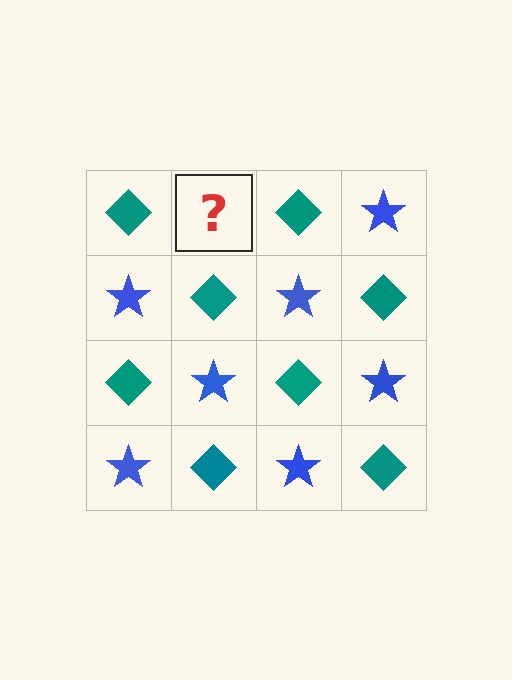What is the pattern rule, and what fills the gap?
The rule is that it alternates teal diamond and blue star in a checkerboard pattern. The gap should be filled with a blue star.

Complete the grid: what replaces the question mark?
The question mark should be replaced with a blue star.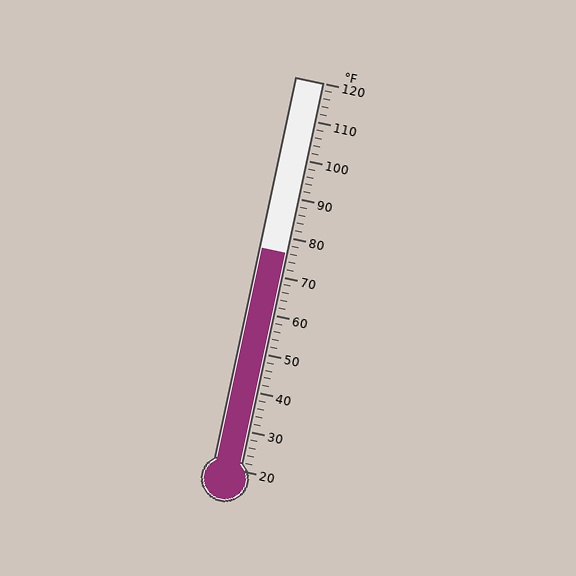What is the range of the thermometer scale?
The thermometer scale ranges from 20°F to 120°F.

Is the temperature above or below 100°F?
The temperature is below 100°F.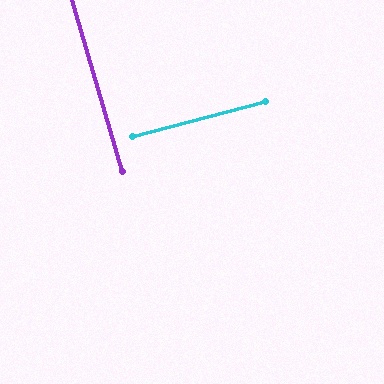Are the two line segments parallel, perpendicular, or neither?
Perpendicular — they meet at approximately 88°.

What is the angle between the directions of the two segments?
Approximately 88 degrees.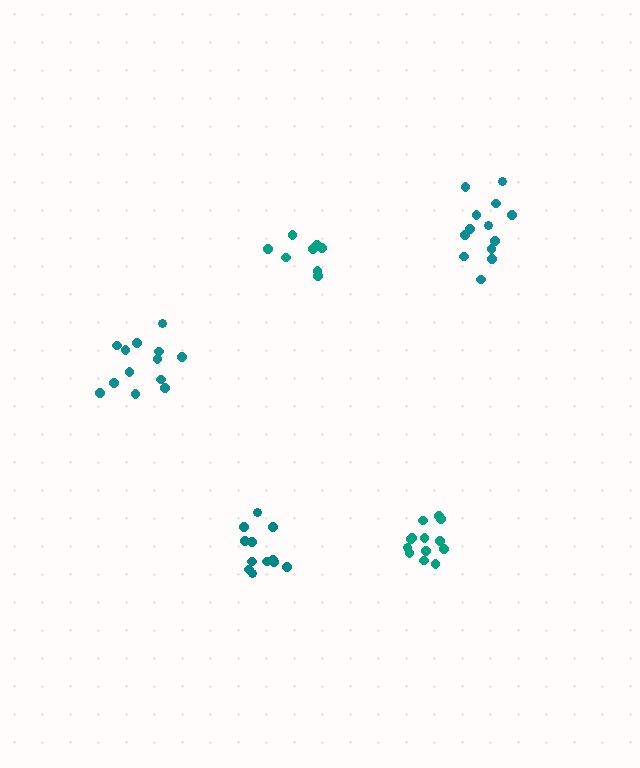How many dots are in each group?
Group 1: 13 dots, Group 2: 13 dots, Group 3: 8 dots, Group 4: 12 dots, Group 5: 13 dots (59 total).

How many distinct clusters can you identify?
There are 5 distinct clusters.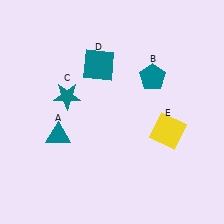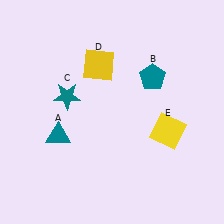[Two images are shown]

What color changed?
The square (D) changed from teal in Image 1 to yellow in Image 2.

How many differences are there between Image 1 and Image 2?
There is 1 difference between the two images.